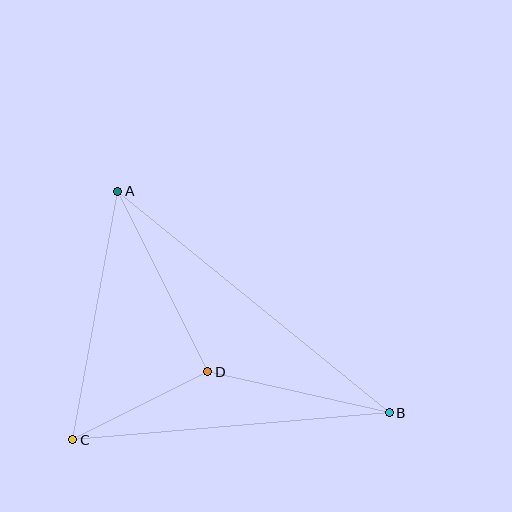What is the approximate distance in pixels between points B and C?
The distance between B and C is approximately 318 pixels.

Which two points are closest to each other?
Points C and D are closest to each other.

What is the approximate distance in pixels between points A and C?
The distance between A and C is approximately 253 pixels.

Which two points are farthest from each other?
Points A and B are farthest from each other.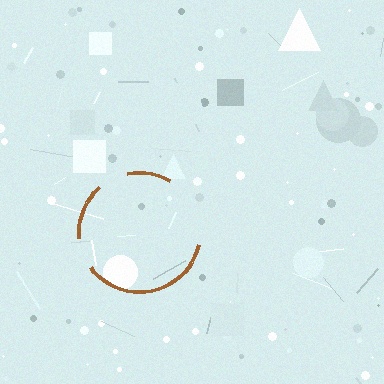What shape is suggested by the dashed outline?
The dashed outline suggests a circle.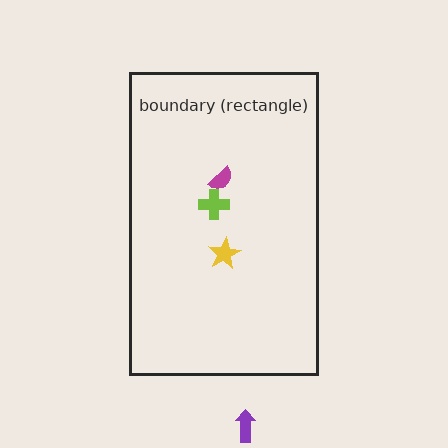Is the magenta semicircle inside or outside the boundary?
Inside.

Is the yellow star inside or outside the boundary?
Inside.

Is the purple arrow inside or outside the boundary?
Outside.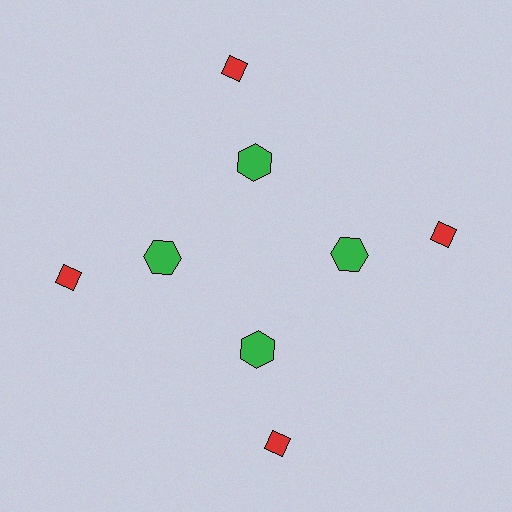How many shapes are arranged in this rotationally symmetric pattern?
There are 8 shapes, arranged in 4 groups of 2.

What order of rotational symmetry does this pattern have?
This pattern has 4-fold rotational symmetry.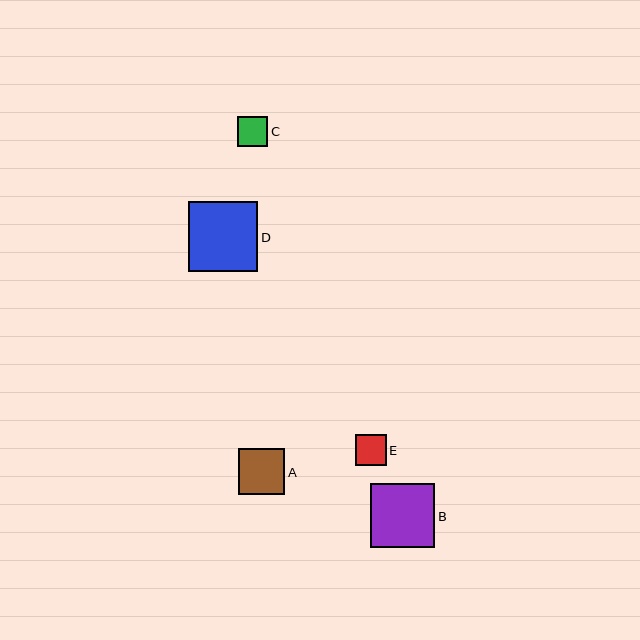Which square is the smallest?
Square C is the smallest with a size of approximately 30 pixels.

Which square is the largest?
Square D is the largest with a size of approximately 70 pixels.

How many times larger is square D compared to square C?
Square D is approximately 2.3 times the size of square C.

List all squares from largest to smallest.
From largest to smallest: D, B, A, E, C.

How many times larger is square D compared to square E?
Square D is approximately 2.3 times the size of square E.